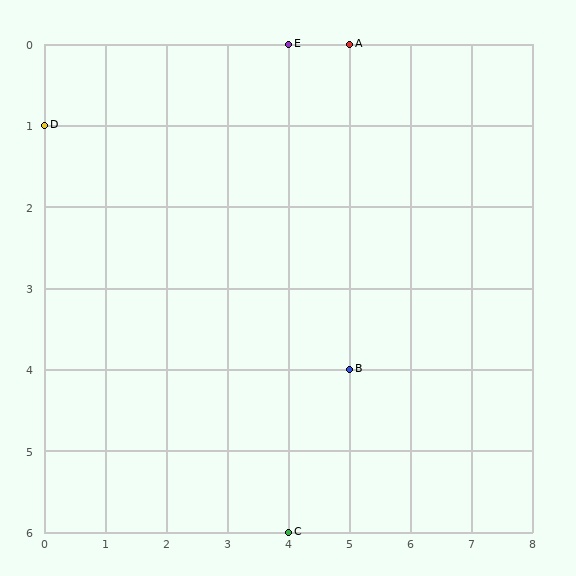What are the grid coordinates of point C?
Point C is at grid coordinates (4, 6).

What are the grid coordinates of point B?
Point B is at grid coordinates (5, 4).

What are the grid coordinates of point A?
Point A is at grid coordinates (5, 0).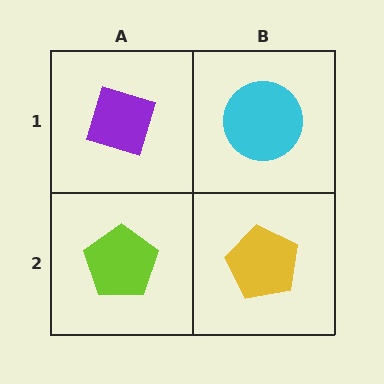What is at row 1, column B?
A cyan circle.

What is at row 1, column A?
A purple diamond.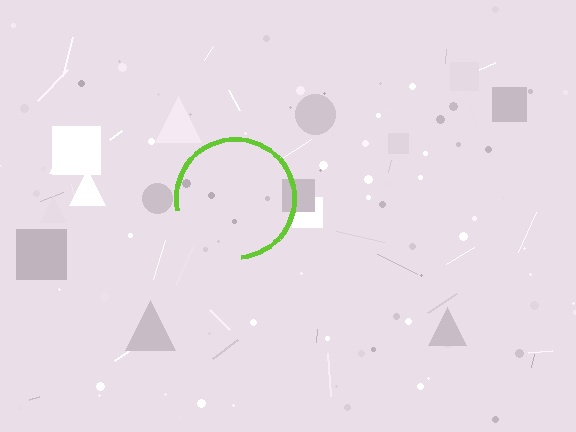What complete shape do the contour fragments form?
The contour fragments form a circle.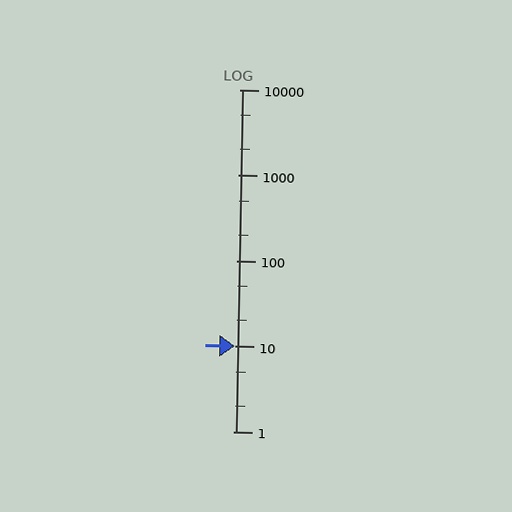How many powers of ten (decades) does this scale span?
The scale spans 4 decades, from 1 to 10000.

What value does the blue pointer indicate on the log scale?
The pointer indicates approximately 9.9.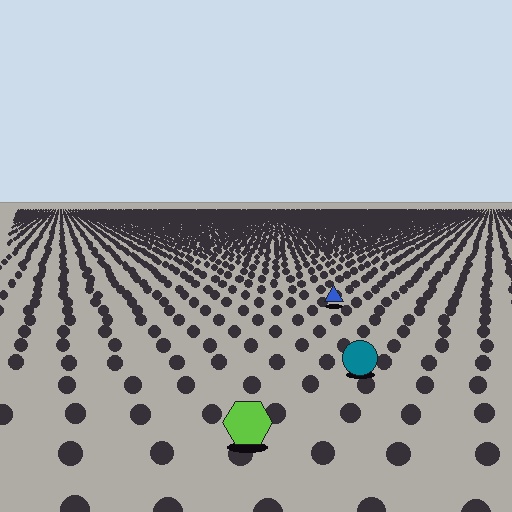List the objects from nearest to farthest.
From nearest to farthest: the lime hexagon, the teal circle, the blue triangle.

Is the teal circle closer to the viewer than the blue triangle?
Yes. The teal circle is closer — you can tell from the texture gradient: the ground texture is coarser near it.